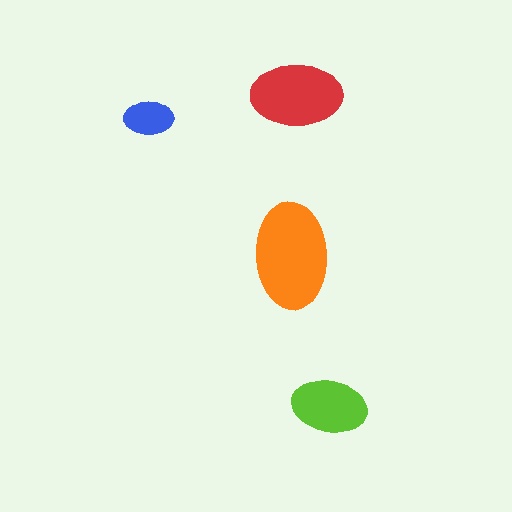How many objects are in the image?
There are 4 objects in the image.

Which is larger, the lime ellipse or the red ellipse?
The red one.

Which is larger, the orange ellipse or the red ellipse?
The orange one.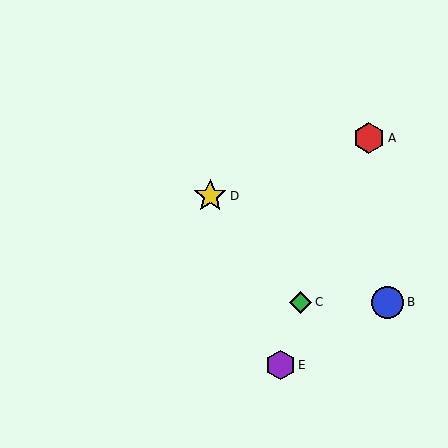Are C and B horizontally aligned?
Yes, both are at y≈302.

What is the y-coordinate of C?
Object C is at y≈302.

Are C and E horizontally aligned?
No, C is at y≈302 and E is at y≈365.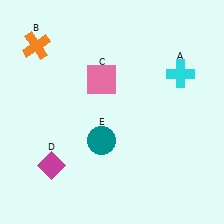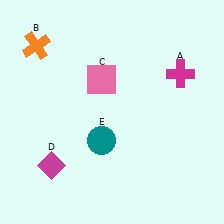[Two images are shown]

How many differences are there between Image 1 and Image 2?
There is 1 difference between the two images.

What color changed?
The cross (A) changed from cyan in Image 1 to magenta in Image 2.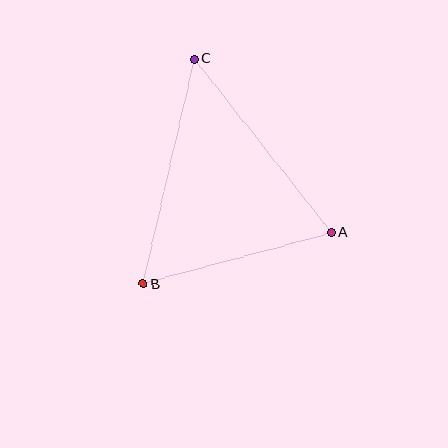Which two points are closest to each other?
Points A and B are closest to each other.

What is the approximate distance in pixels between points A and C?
The distance between A and C is approximately 222 pixels.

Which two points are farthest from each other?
Points B and C are farthest from each other.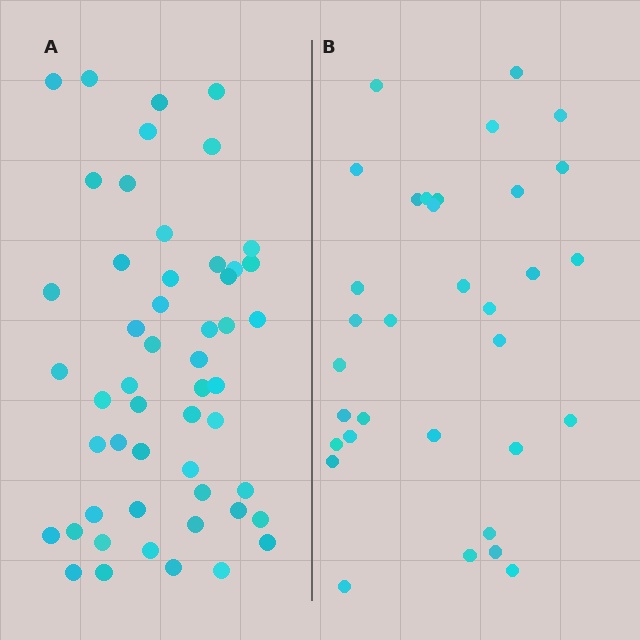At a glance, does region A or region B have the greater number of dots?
Region A (the left region) has more dots.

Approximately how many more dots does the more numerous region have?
Region A has approximately 20 more dots than region B.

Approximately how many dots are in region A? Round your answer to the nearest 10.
About 50 dots. (The exact count is 52, which rounds to 50.)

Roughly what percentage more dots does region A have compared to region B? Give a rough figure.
About 60% more.